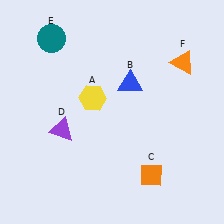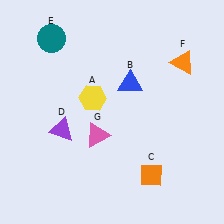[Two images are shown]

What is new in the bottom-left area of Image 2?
A pink triangle (G) was added in the bottom-left area of Image 2.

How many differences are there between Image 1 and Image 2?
There is 1 difference between the two images.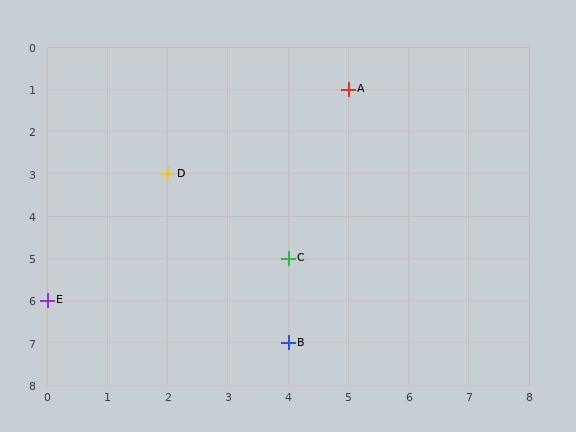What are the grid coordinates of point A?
Point A is at grid coordinates (5, 1).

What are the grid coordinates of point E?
Point E is at grid coordinates (0, 6).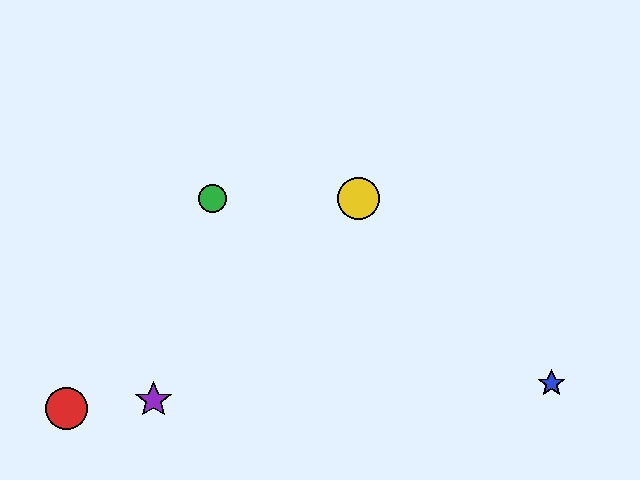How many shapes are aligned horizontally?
2 shapes (the green circle, the yellow circle) are aligned horizontally.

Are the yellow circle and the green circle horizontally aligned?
Yes, both are at y≈199.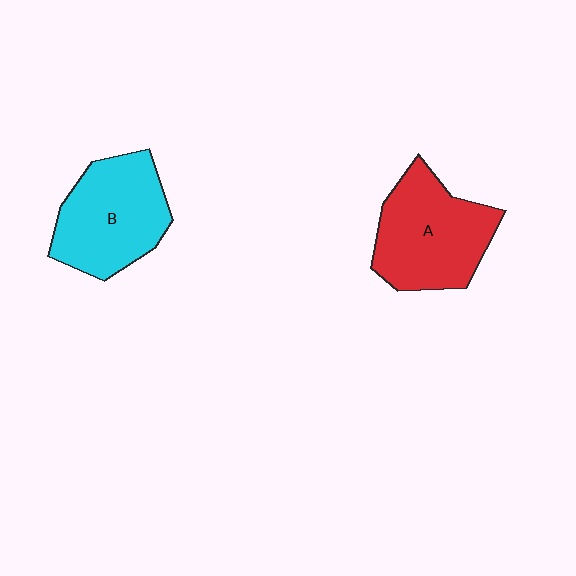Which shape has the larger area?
Shape A (red).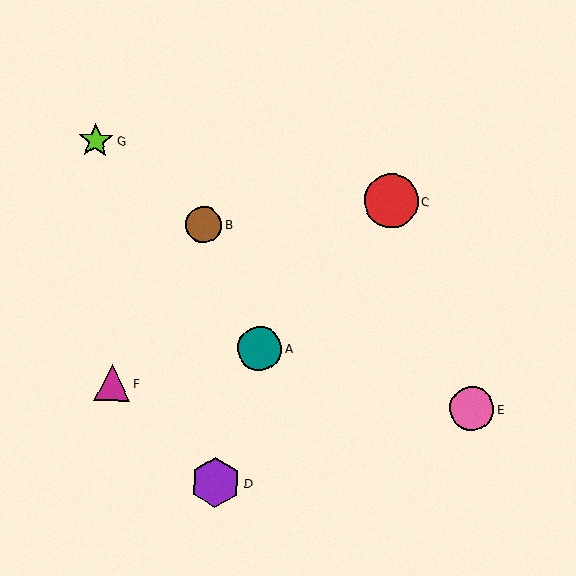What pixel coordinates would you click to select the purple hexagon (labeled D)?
Click at (215, 482) to select the purple hexagon D.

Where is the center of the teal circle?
The center of the teal circle is at (260, 348).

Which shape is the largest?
The red circle (labeled C) is the largest.